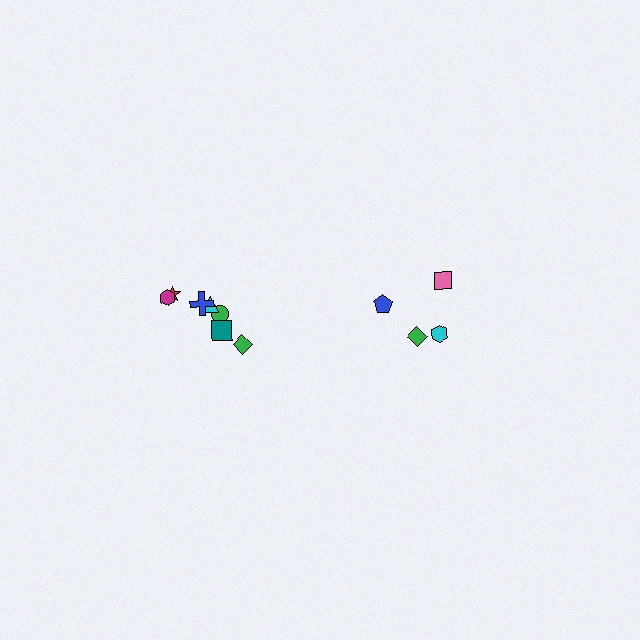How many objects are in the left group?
There are 7 objects.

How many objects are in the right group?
There are 4 objects.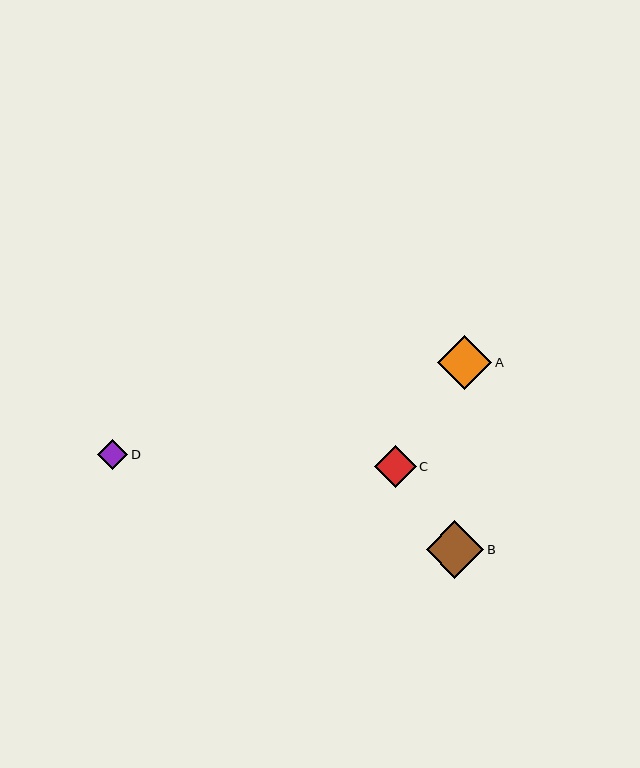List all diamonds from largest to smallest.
From largest to smallest: B, A, C, D.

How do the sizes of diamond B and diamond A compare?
Diamond B and diamond A are approximately the same size.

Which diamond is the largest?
Diamond B is the largest with a size of approximately 57 pixels.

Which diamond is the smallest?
Diamond D is the smallest with a size of approximately 31 pixels.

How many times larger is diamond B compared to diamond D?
Diamond B is approximately 1.9 times the size of diamond D.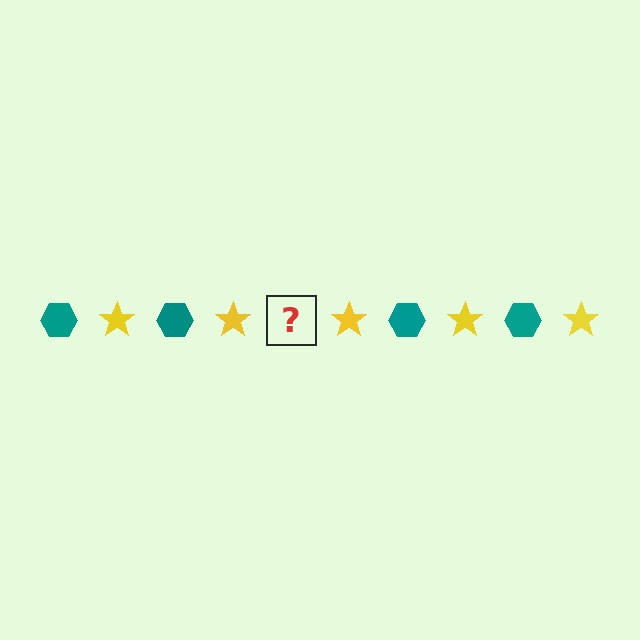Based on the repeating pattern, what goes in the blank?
The blank should be a teal hexagon.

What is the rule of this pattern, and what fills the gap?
The rule is that the pattern alternates between teal hexagon and yellow star. The gap should be filled with a teal hexagon.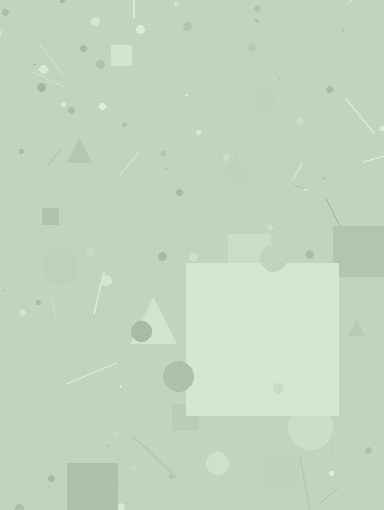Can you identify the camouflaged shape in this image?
The camouflaged shape is a square.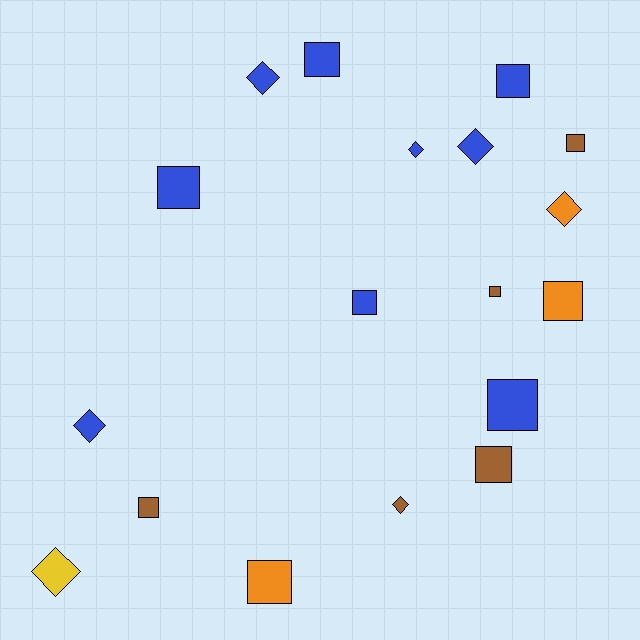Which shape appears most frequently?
Square, with 11 objects.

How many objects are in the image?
There are 18 objects.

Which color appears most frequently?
Blue, with 9 objects.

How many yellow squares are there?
There are no yellow squares.